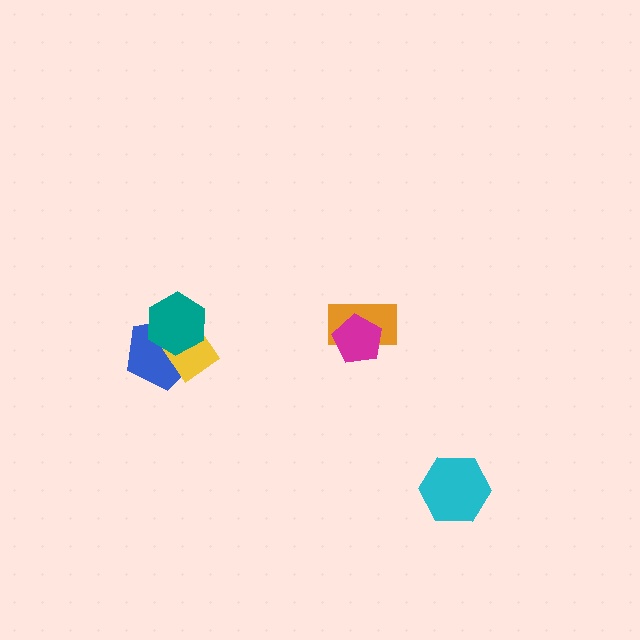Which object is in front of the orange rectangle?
The magenta pentagon is in front of the orange rectangle.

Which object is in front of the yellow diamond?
The teal hexagon is in front of the yellow diamond.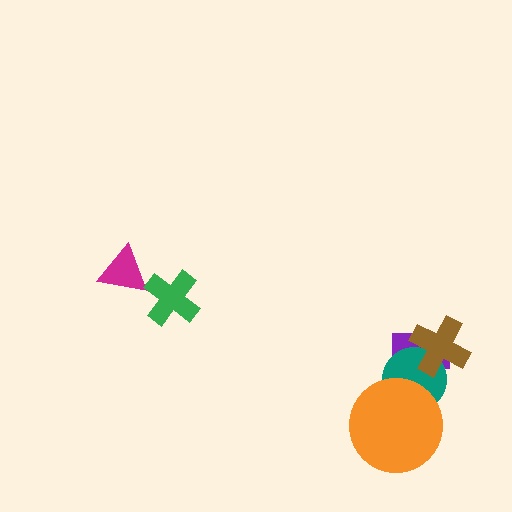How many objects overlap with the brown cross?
2 objects overlap with the brown cross.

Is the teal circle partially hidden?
Yes, it is partially covered by another shape.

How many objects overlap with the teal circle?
3 objects overlap with the teal circle.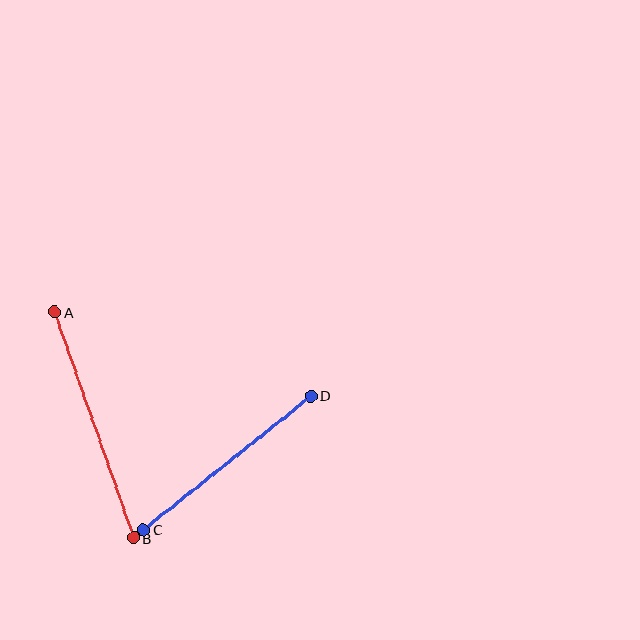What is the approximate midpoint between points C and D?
The midpoint is at approximately (227, 463) pixels.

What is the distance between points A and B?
The distance is approximately 239 pixels.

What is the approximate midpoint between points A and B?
The midpoint is at approximately (94, 425) pixels.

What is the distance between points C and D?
The distance is approximately 214 pixels.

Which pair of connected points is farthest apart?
Points A and B are farthest apart.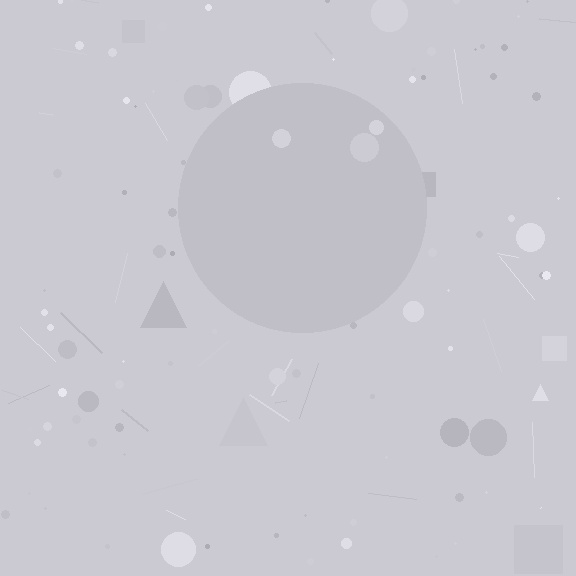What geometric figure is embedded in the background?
A circle is embedded in the background.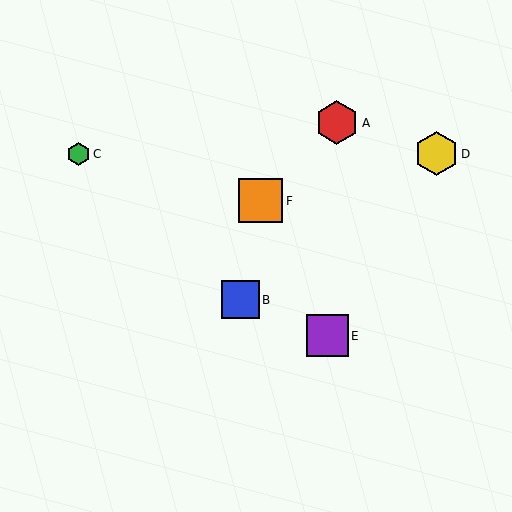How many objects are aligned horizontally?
2 objects (C, D) are aligned horizontally.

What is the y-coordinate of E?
Object E is at y≈336.